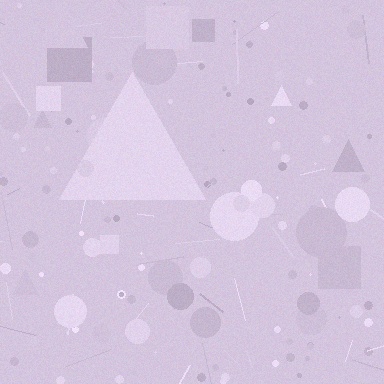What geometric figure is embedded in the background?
A triangle is embedded in the background.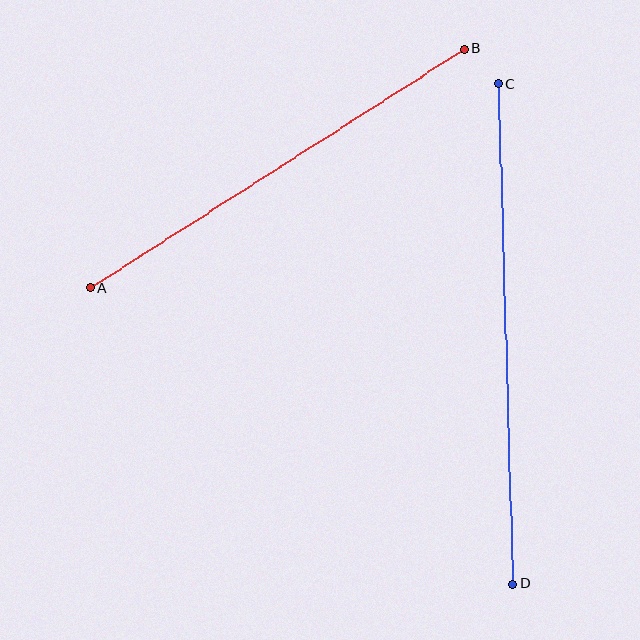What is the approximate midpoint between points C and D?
The midpoint is at approximately (505, 334) pixels.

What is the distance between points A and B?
The distance is approximately 444 pixels.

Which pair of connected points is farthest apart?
Points C and D are farthest apart.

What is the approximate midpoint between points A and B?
The midpoint is at approximately (277, 168) pixels.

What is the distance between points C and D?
The distance is approximately 500 pixels.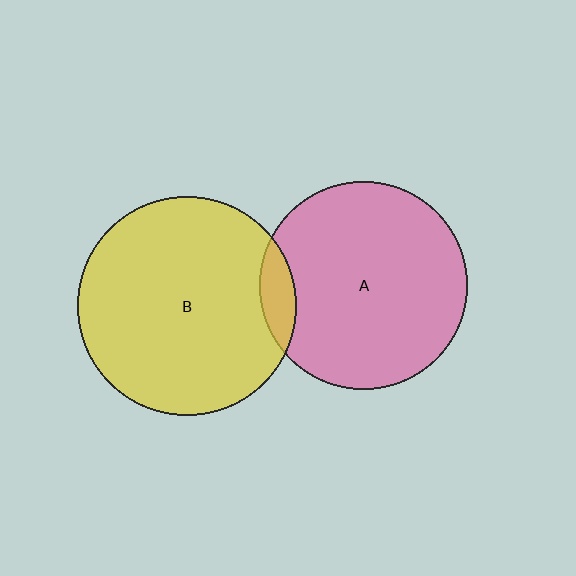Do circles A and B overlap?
Yes.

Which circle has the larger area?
Circle B (yellow).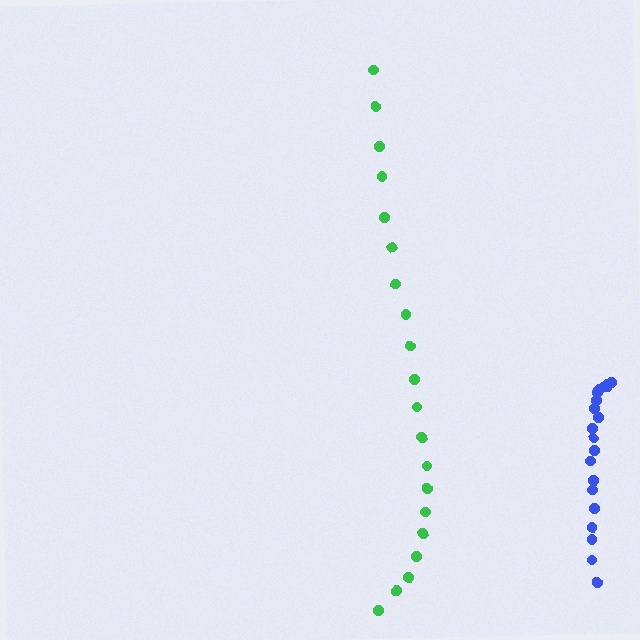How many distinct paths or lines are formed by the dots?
There are 2 distinct paths.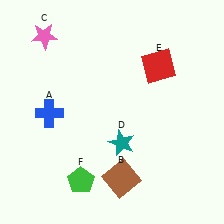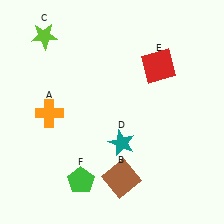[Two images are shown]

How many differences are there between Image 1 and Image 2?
There are 2 differences between the two images.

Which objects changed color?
A changed from blue to orange. C changed from pink to lime.